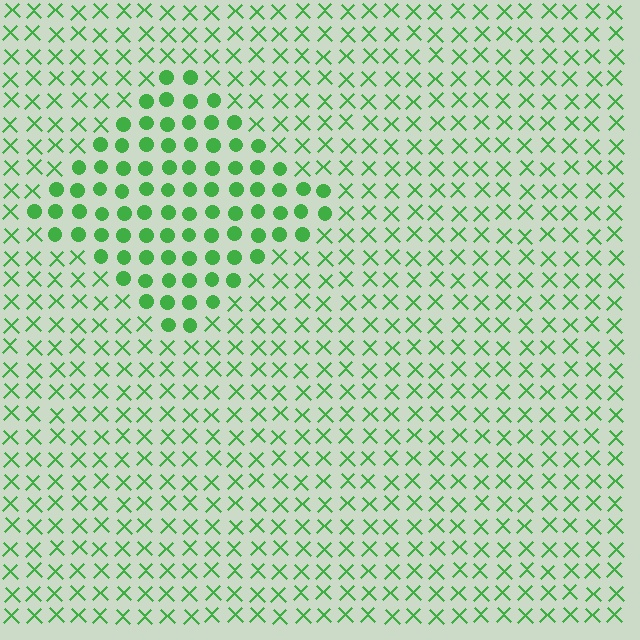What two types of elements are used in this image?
The image uses circles inside the diamond region and X marks outside it.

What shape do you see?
I see a diamond.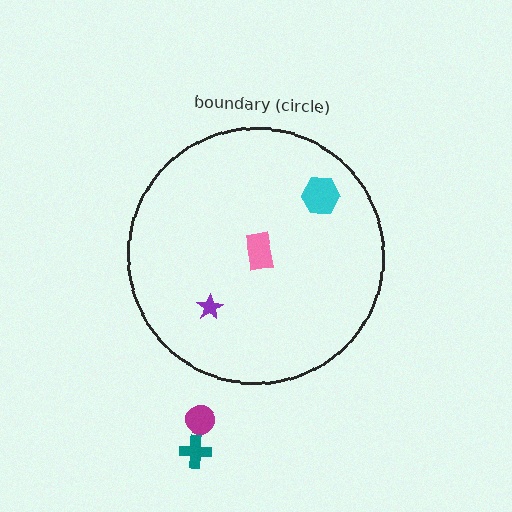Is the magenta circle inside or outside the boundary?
Outside.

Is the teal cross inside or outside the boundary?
Outside.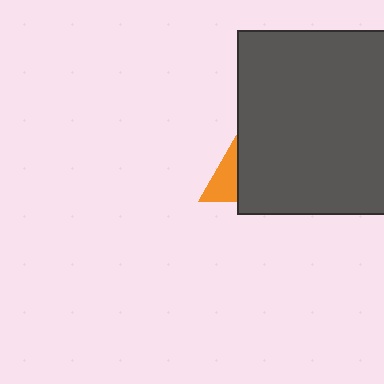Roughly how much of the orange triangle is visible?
A small part of it is visible (roughly 31%).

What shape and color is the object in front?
The object in front is a dark gray rectangle.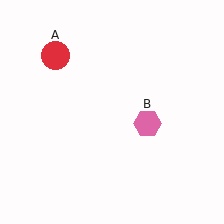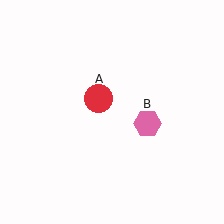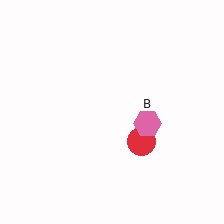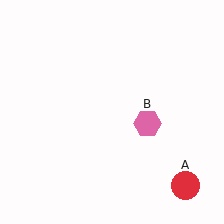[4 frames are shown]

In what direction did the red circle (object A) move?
The red circle (object A) moved down and to the right.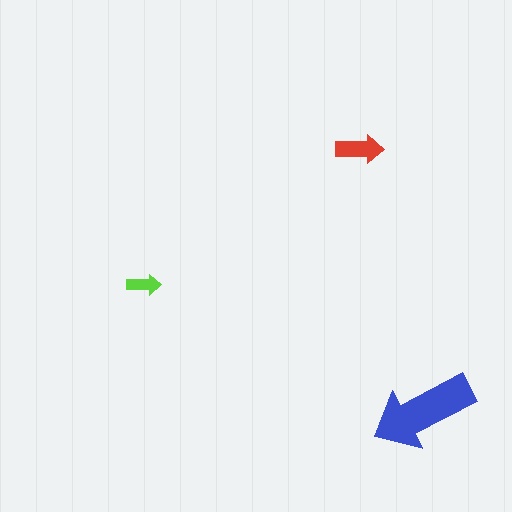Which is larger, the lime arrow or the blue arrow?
The blue one.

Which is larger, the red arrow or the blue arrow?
The blue one.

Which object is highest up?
The red arrow is topmost.